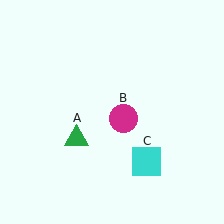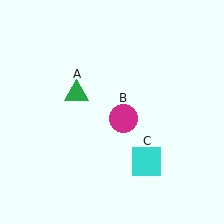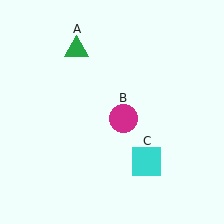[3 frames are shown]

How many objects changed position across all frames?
1 object changed position: green triangle (object A).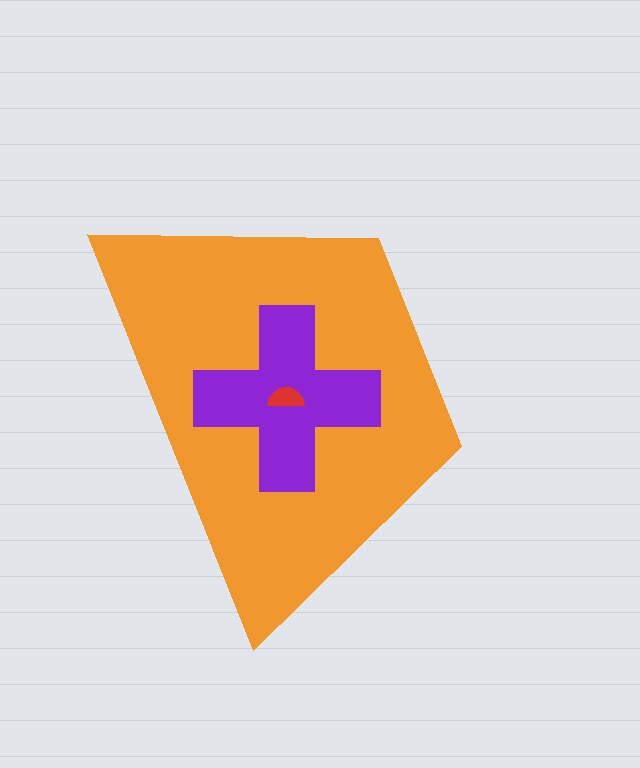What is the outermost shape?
The orange trapezoid.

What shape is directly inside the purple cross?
The red semicircle.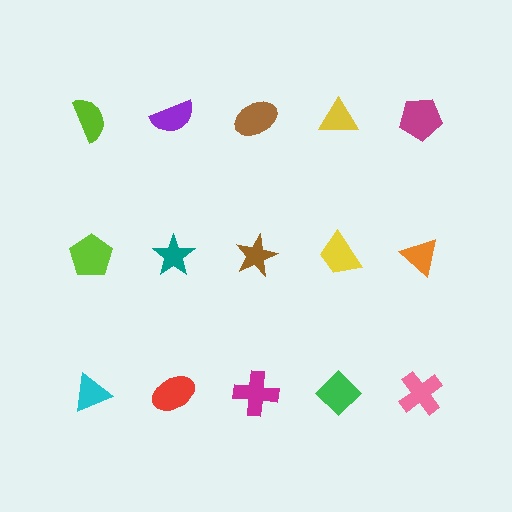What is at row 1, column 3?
A brown ellipse.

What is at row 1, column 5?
A magenta pentagon.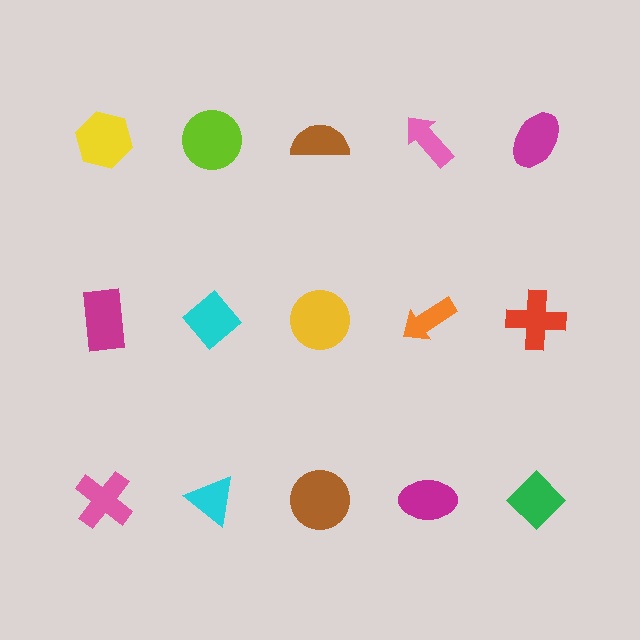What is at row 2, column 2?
A cyan diamond.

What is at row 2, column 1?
A magenta rectangle.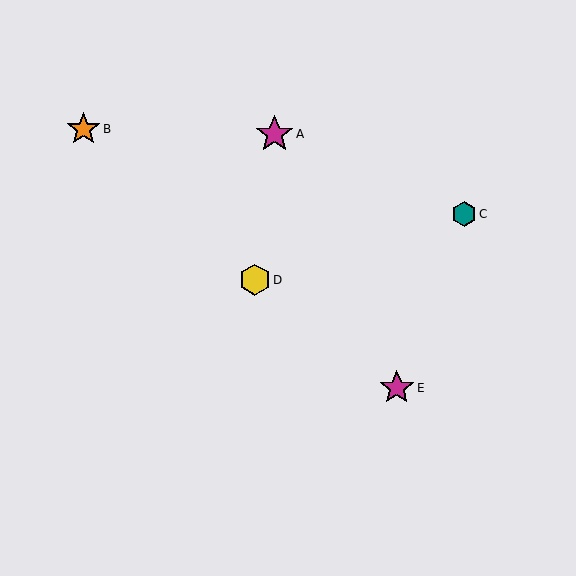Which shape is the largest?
The magenta star (labeled A) is the largest.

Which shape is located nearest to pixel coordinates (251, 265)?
The yellow hexagon (labeled D) at (255, 280) is nearest to that location.